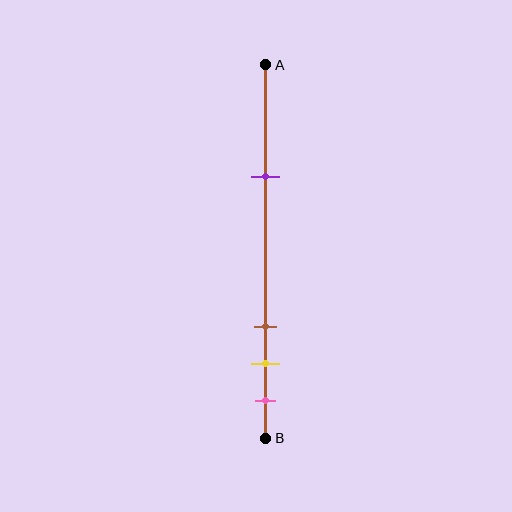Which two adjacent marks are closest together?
The yellow and pink marks are the closest adjacent pair.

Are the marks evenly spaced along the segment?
No, the marks are not evenly spaced.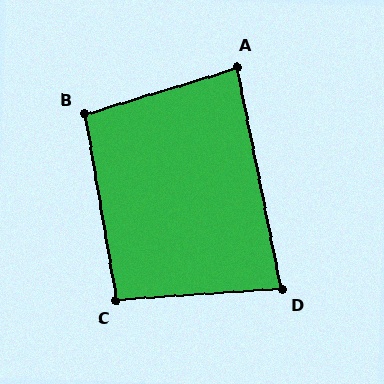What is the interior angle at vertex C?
Approximately 96 degrees (obtuse).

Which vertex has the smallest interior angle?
D, at approximately 83 degrees.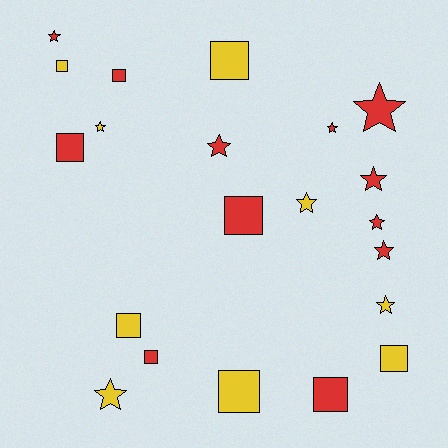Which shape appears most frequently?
Star, with 11 objects.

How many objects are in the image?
There are 21 objects.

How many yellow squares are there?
There are 5 yellow squares.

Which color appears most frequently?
Red, with 12 objects.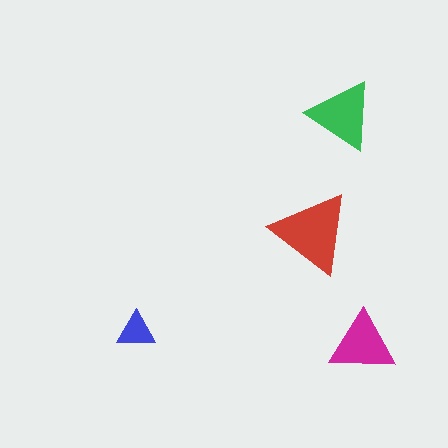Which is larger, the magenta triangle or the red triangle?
The red one.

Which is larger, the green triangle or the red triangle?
The red one.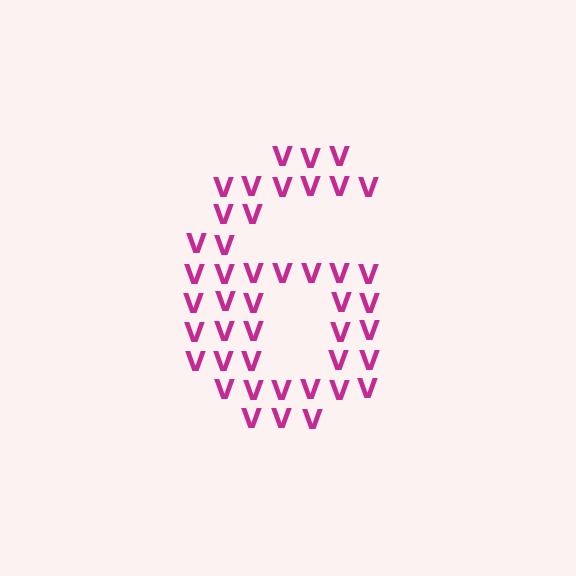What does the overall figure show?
The overall figure shows the digit 6.